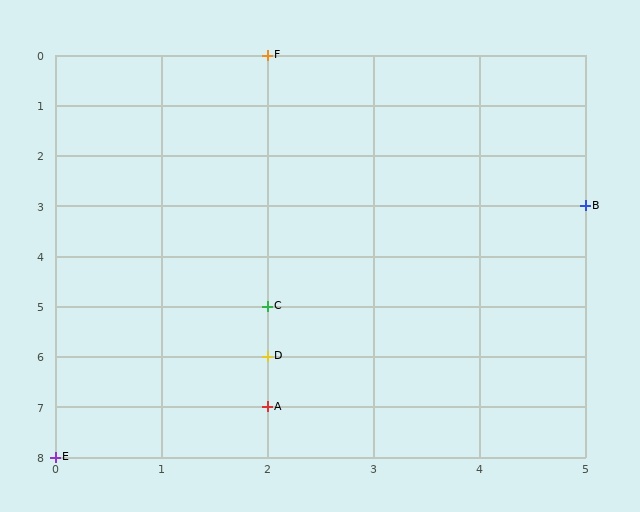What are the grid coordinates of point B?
Point B is at grid coordinates (5, 3).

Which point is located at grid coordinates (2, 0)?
Point F is at (2, 0).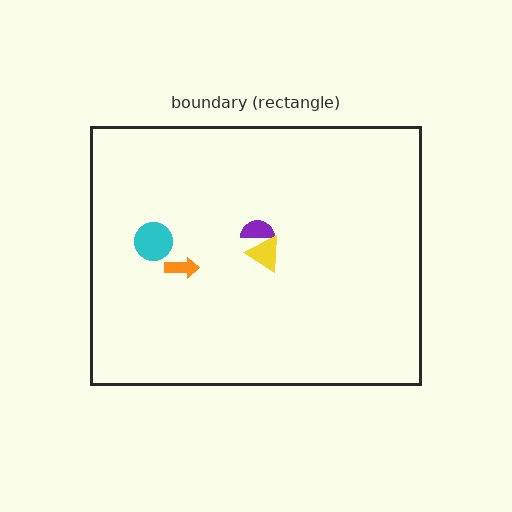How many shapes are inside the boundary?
4 inside, 0 outside.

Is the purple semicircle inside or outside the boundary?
Inside.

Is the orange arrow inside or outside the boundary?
Inside.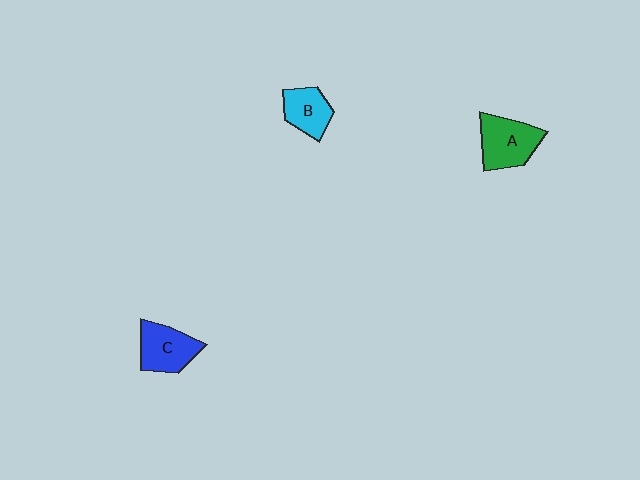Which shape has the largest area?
Shape A (green).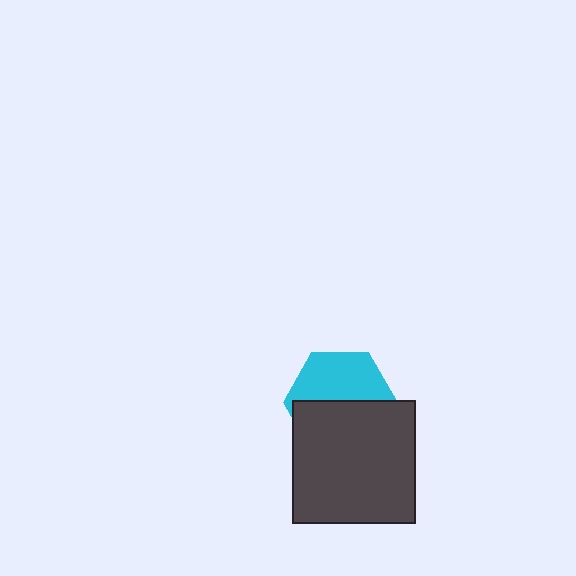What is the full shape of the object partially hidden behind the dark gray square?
The partially hidden object is a cyan hexagon.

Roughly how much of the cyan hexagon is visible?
About half of it is visible (roughly 48%).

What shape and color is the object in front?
The object in front is a dark gray square.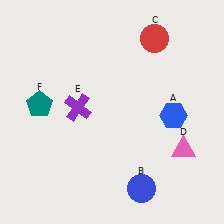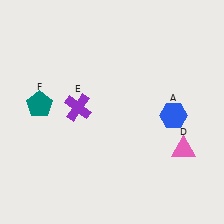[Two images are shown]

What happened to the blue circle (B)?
The blue circle (B) was removed in Image 2. It was in the bottom-right area of Image 1.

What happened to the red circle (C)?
The red circle (C) was removed in Image 2. It was in the top-right area of Image 1.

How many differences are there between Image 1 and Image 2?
There are 2 differences between the two images.